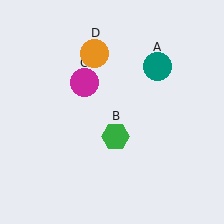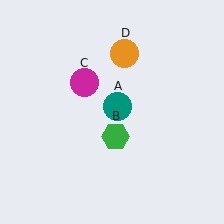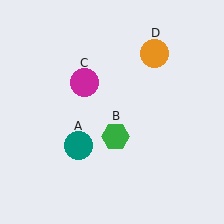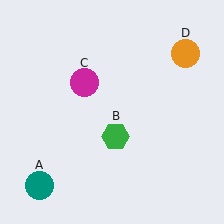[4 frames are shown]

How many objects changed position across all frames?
2 objects changed position: teal circle (object A), orange circle (object D).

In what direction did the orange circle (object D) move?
The orange circle (object D) moved right.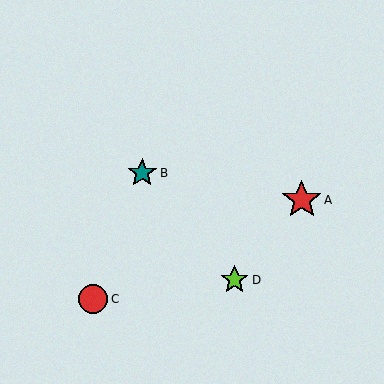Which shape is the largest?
The red star (labeled A) is the largest.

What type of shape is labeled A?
Shape A is a red star.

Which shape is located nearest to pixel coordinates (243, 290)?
The lime star (labeled D) at (235, 280) is nearest to that location.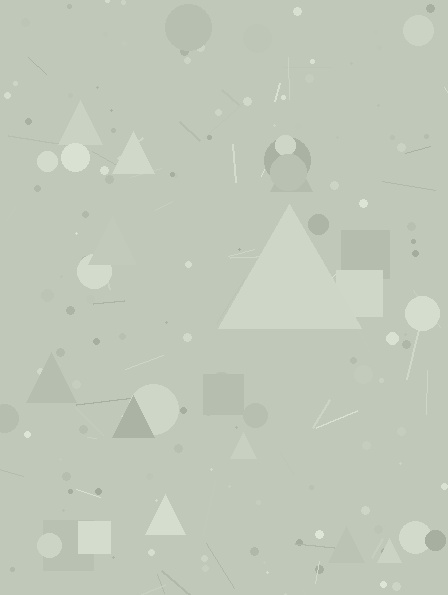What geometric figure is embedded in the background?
A triangle is embedded in the background.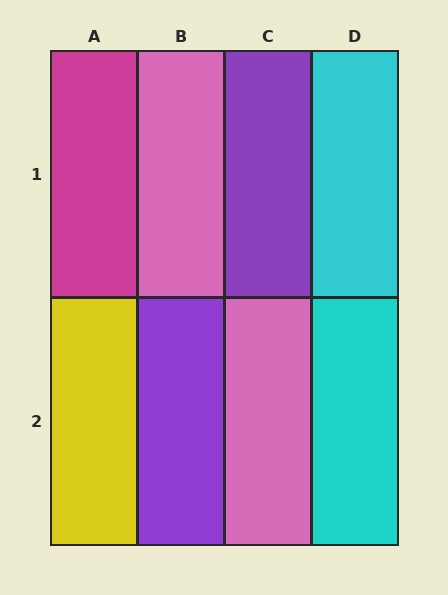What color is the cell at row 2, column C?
Pink.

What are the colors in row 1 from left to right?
Magenta, pink, purple, cyan.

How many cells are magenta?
1 cell is magenta.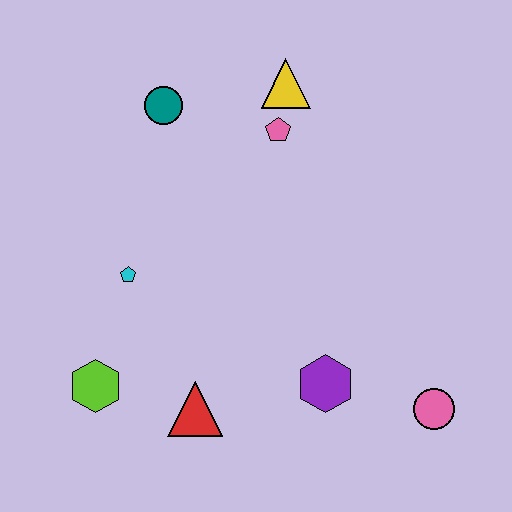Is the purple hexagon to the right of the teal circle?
Yes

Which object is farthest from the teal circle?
The pink circle is farthest from the teal circle.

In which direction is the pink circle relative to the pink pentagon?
The pink circle is below the pink pentagon.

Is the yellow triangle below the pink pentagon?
No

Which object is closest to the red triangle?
The lime hexagon is closest to the red triangle.